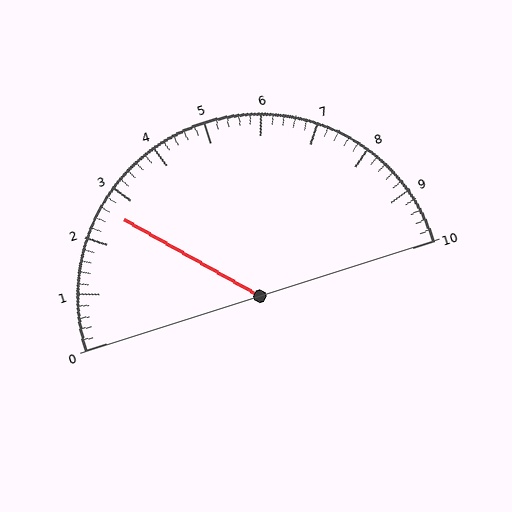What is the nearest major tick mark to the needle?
The nearest major tick mark is 3.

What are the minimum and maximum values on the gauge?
The gauge ranges from 0 to 10.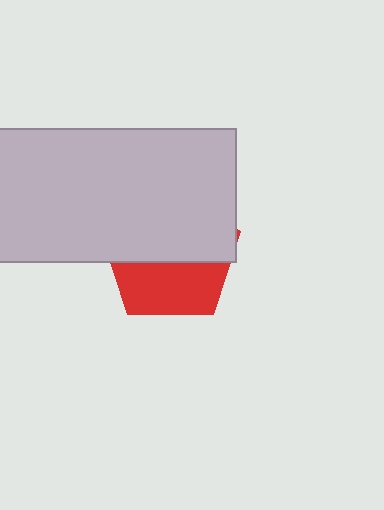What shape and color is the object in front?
The object in front is a light gray rectangle.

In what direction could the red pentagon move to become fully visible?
The red pentagon could move down. That would shift it out from behind the light gray rectangle entirely.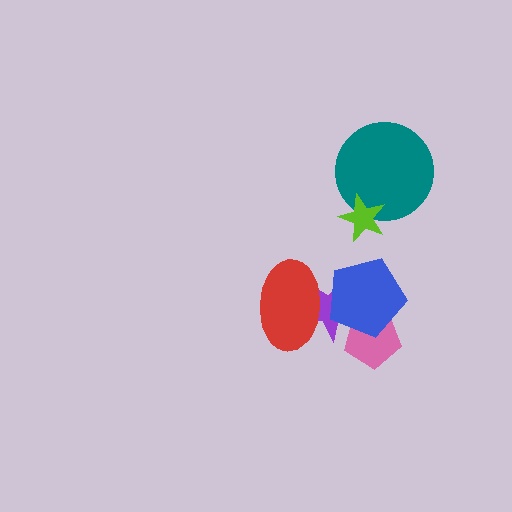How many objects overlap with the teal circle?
1 object overlaps with the teal circle.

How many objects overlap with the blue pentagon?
3 objects overlap with the blue pentagon.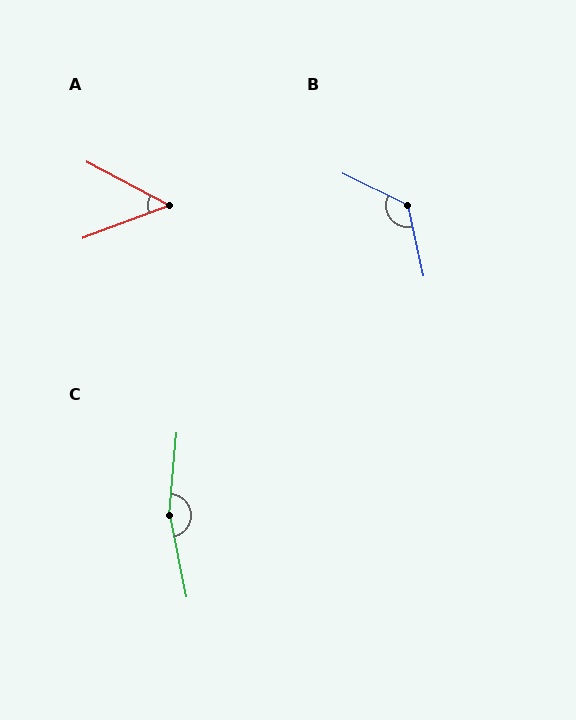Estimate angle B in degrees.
Approximately 128 degrees.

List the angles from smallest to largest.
A (48°), B (128°), C (163°).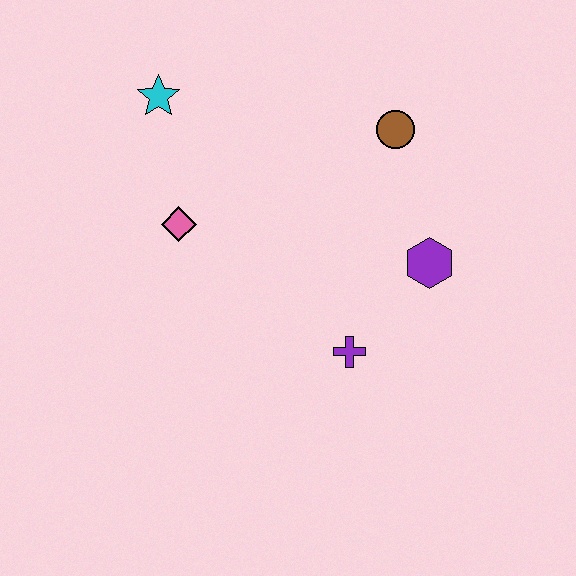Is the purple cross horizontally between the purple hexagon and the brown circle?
No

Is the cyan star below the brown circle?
No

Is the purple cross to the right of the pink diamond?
Yes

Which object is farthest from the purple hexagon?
The cyan star is farthest from the purple hexagon.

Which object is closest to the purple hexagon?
The purple cross is closest to the purple hexagon.